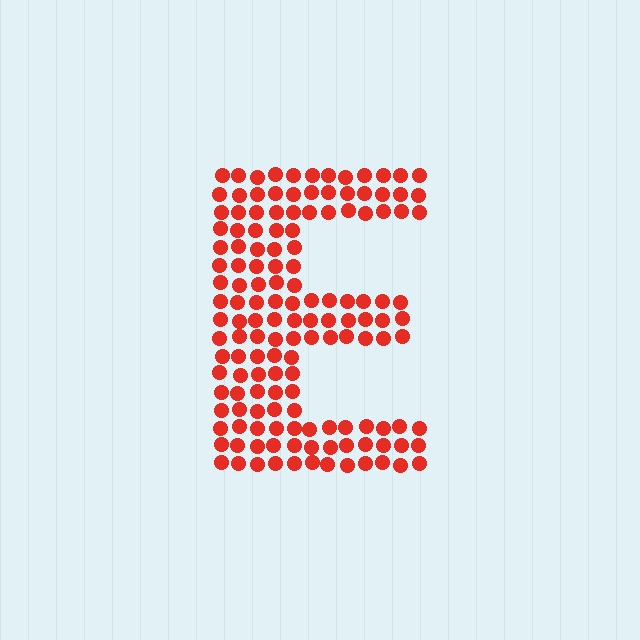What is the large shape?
The large shape is the letter E.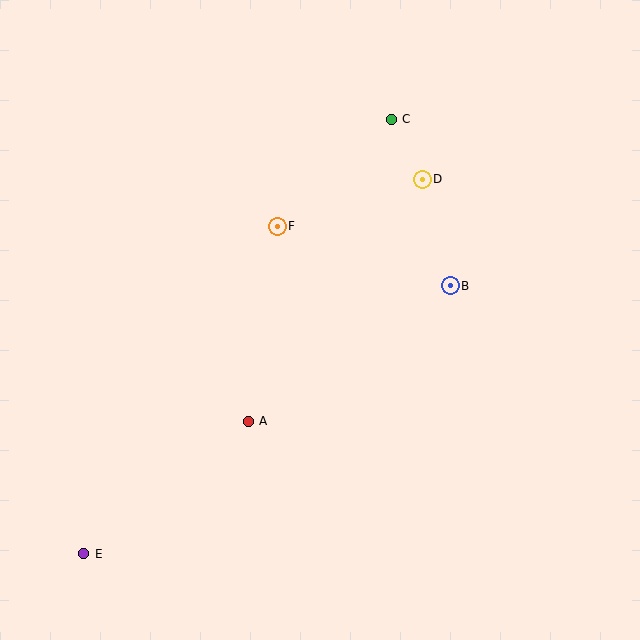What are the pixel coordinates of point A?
Point A is at (248, 421).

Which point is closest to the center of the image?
Point F at (277, 226) is closest to the center.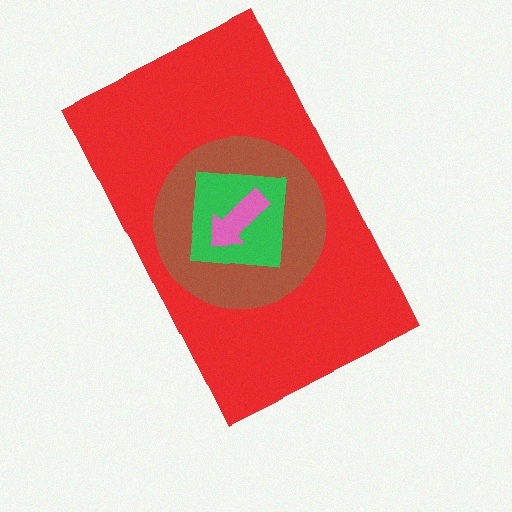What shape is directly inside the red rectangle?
The brown circle.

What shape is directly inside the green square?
The pink arrow.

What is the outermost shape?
The red rectangle.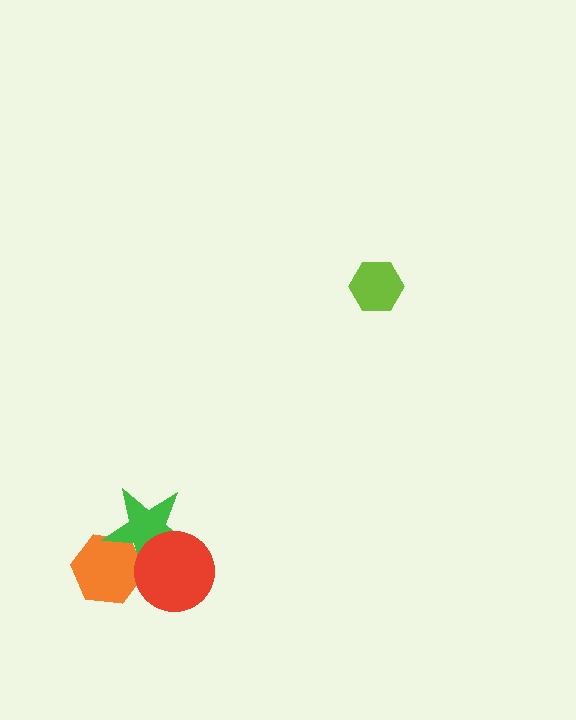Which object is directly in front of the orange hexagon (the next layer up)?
The green star is directly in front of the orange hexagon.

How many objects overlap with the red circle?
2 objects overlap with the red circle.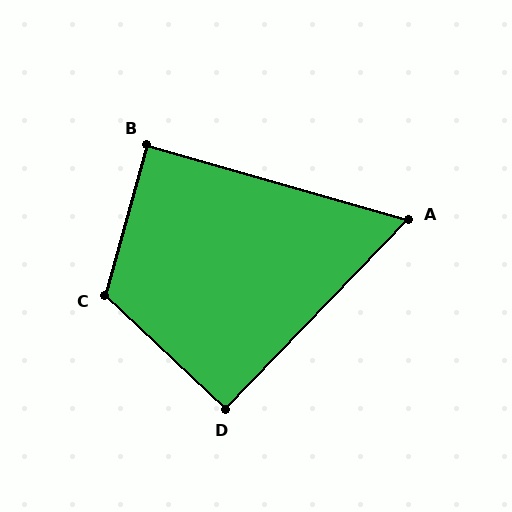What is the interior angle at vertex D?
Approximately 91 degrees (approximately right).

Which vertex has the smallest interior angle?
A, at approximately 62 degrees.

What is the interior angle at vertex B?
Approximately 89 degrees (approximately right).